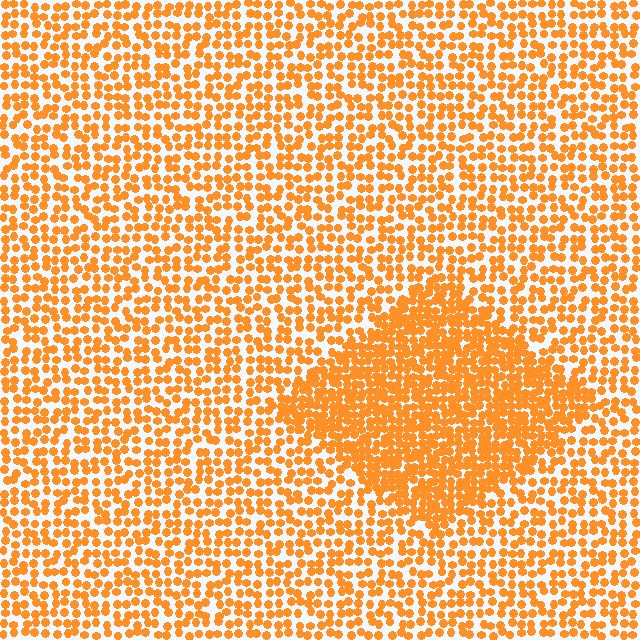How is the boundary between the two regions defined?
The boundary is defined by a change in element density (approximately 1.8x ratio). All elements are the same color, size, and shape.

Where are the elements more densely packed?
The elements are more densely packed inside the diamond boundary.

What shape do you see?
I see a diamond.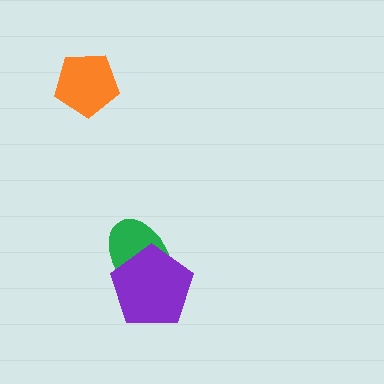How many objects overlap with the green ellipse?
1 object overlaps with the green ellipse.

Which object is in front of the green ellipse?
The purple pentagon is in front of the green ellipse.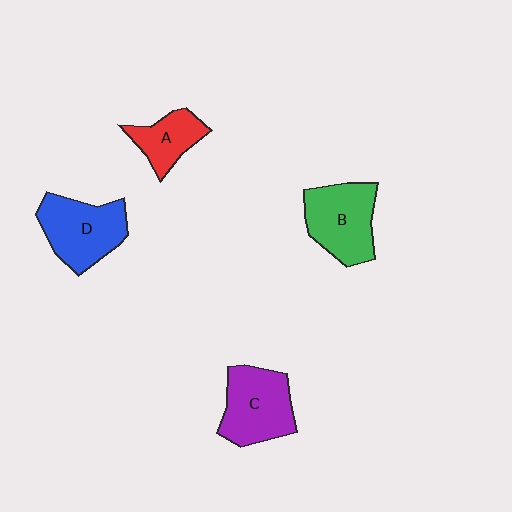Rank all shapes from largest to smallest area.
From largest to smallest: D (blue), C (purple), B (green), A (red).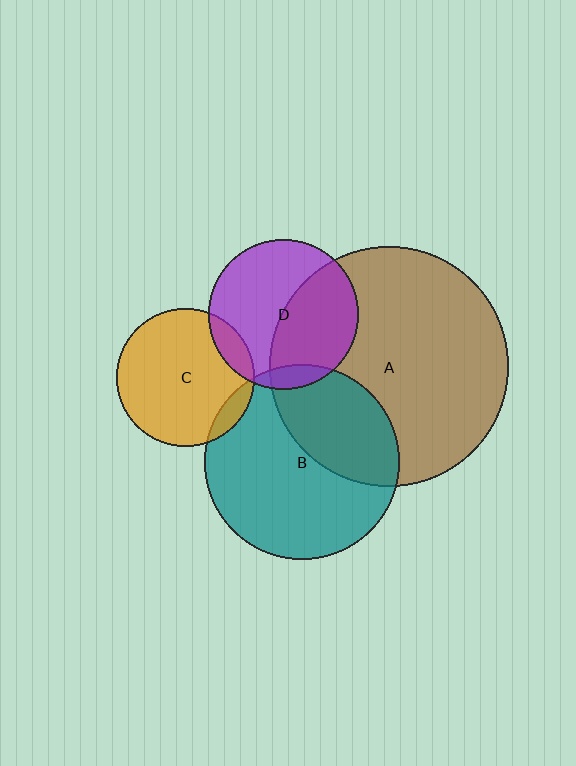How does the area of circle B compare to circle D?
Approximately 1.7 times.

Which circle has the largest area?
Circle A (brown).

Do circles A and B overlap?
Yes.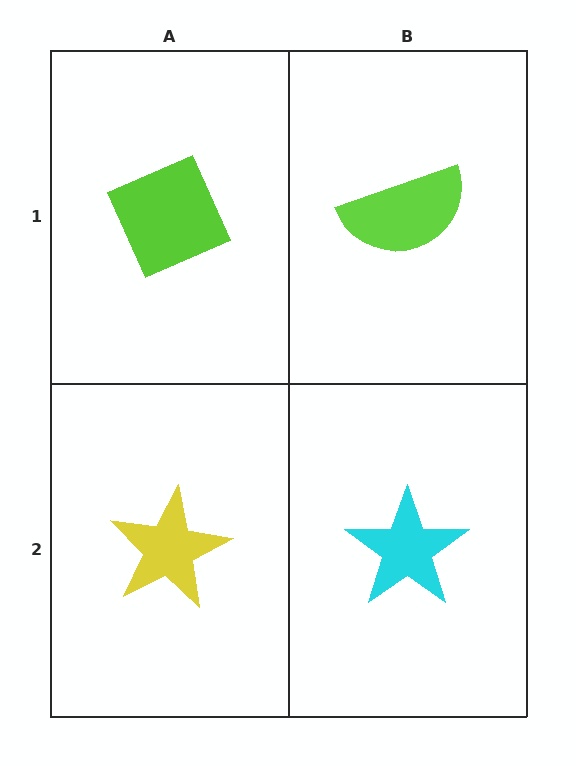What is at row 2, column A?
A yellow star.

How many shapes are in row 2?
2 shapes.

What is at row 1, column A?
A lime diamond.